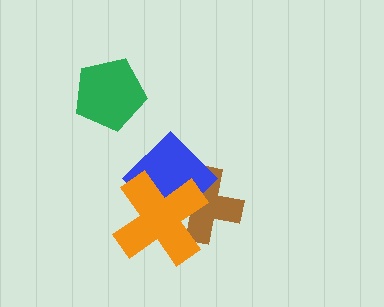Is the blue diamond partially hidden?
Yes, it is partially covered by another shape.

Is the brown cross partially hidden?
Yes, it is partially covered by another shape.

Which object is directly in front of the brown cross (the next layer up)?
The blue diamond is directly in front of the brown cross.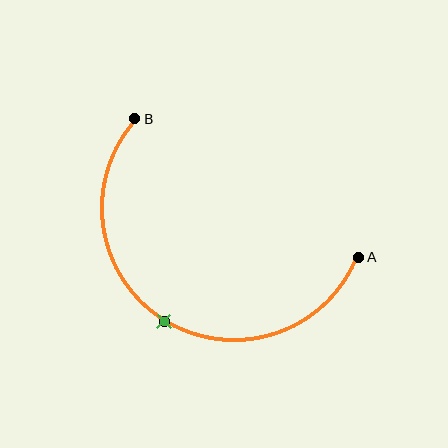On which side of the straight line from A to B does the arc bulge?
The arc bulges below the straight line connecting A and B.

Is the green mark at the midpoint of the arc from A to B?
Yes. The green mark lies on the arc at equal arc-length from both A and B — it is the arc midpoint.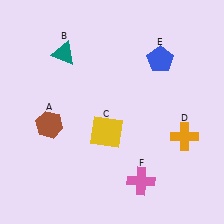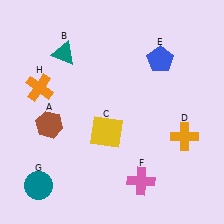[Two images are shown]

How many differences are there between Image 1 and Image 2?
There are 2 differences between the two images.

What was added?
A teal circle (G), an orange cross (H) were added in Image 2.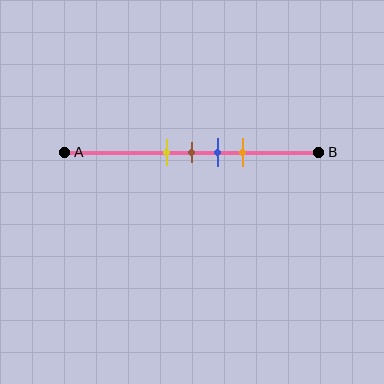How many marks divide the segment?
There are 4 marks dividing the segment.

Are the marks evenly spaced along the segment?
Yes, the marks are approximately evenly spaced.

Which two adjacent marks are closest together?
The yellow and brown marks are the closest adjacent pair.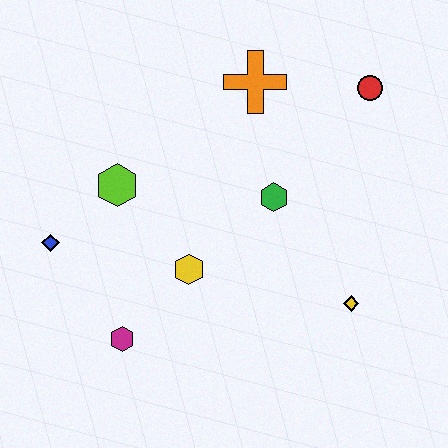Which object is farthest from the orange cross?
The magenta hexagon is farthest from the orange cross.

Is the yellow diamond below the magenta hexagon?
No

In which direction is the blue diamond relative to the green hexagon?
The blue diamond is to the left of the green hexagon.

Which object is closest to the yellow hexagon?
The magenta hexagon is closest to the yellow hexagon.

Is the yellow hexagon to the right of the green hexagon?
No